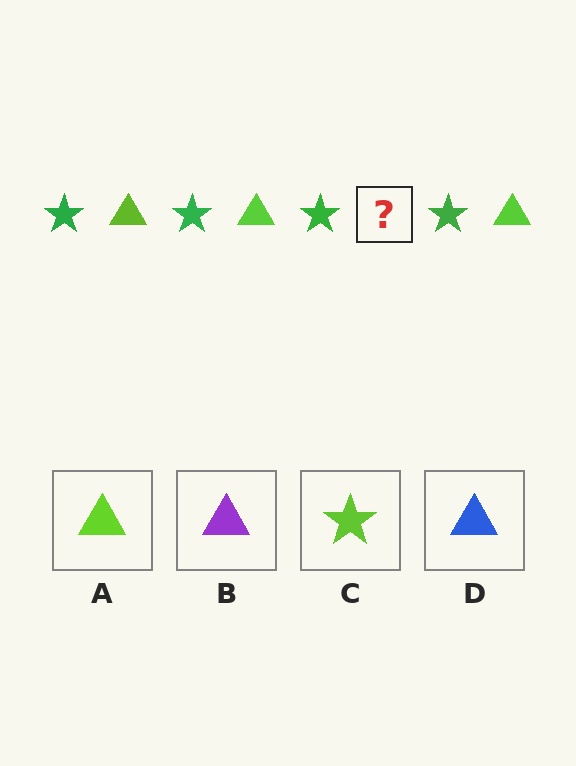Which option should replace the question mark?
Option A.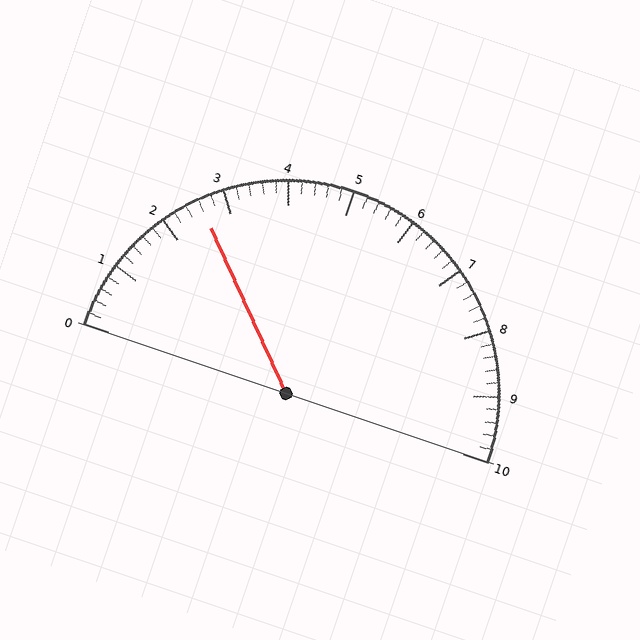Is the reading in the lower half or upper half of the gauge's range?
The reading is in the lower half of the range (0 to 10).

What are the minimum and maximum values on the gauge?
The gauge ranges from 0 to 10.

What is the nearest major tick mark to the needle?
The nearest major tick mark is 3.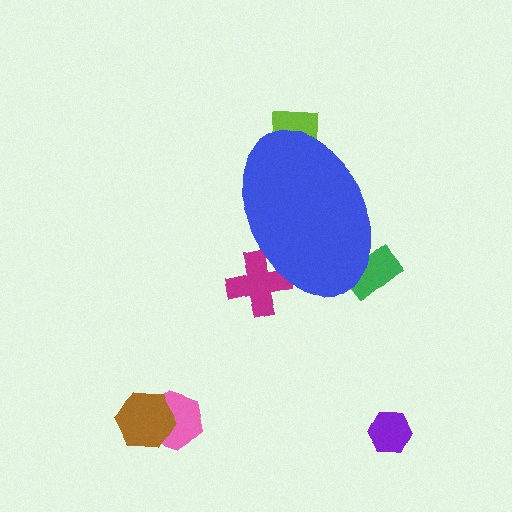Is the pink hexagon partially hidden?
No, the pink hexagon is fully visible.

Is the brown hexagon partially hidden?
No, the brown hexagon is fully visible.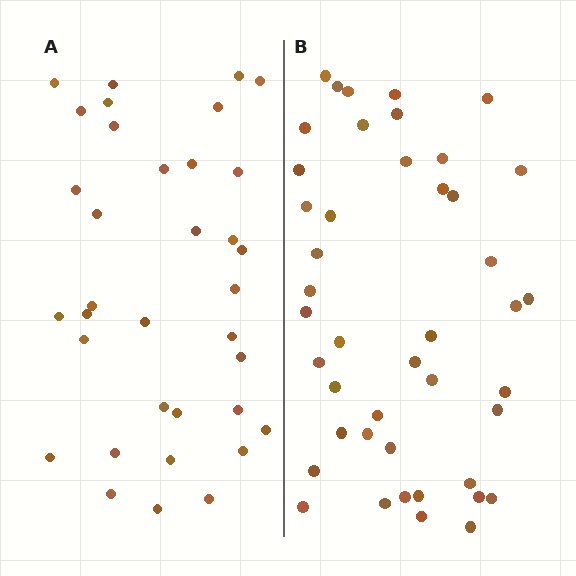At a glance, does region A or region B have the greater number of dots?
Region B (the right region) has more dots.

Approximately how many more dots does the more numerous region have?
Region B has roughly 8 or so more dots than region A.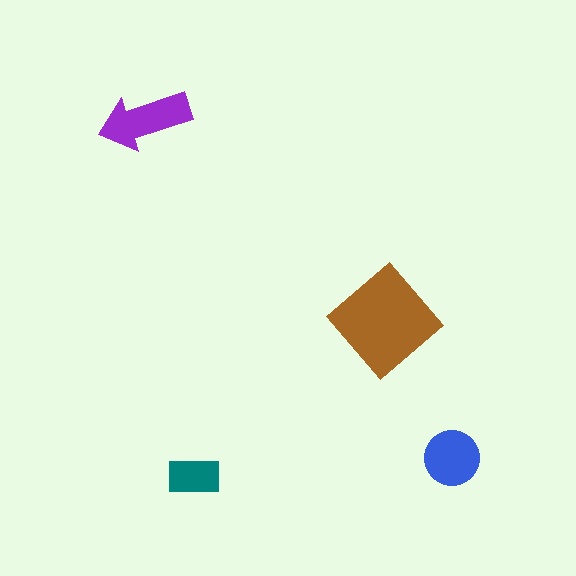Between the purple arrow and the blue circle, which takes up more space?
The purple arrow.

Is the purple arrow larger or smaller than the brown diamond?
Smaller.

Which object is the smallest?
The teal rectangle.